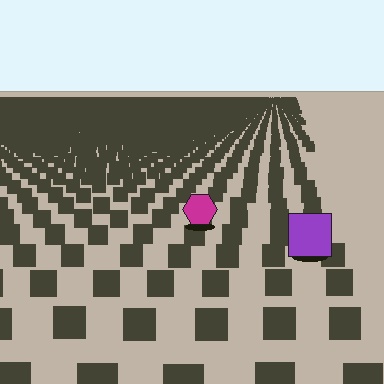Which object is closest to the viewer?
The purple square is closest. The texture marks near it are larger and more spread out.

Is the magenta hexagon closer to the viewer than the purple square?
No. The purple square is closer — you can tell from the texture gradient: the ground texture is coarser near it.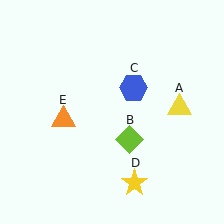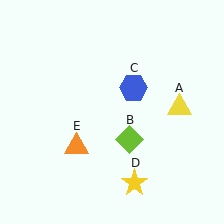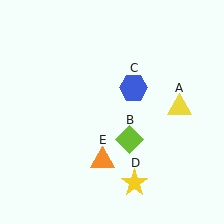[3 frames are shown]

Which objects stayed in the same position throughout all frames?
Yellow triangle (object A) and lime diamond (object B) and blue hexagon (object C) and yellow star (object D) remained stationary.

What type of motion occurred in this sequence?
The orange triangle (object E) rotated counterclockwise around the center of the scene.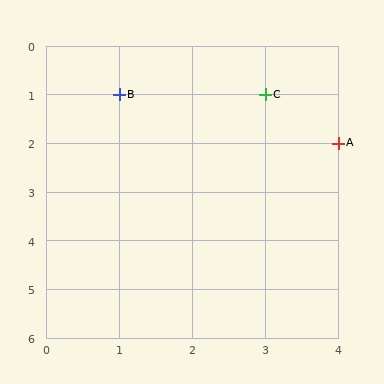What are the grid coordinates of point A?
Point A is at grid coordinates (4, 2).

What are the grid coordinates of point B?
Point B is at grid coordinates (1, 1).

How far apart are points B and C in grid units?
Points B and C are 2 columns apart.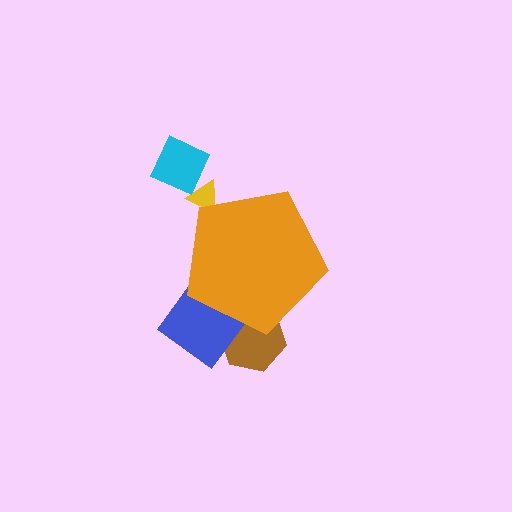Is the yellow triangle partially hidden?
Yes, the yellow triangle is partially hidden behind the orange pentagon.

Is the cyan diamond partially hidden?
No, the cyan diamond is fully visible.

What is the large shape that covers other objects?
An orange pentagon.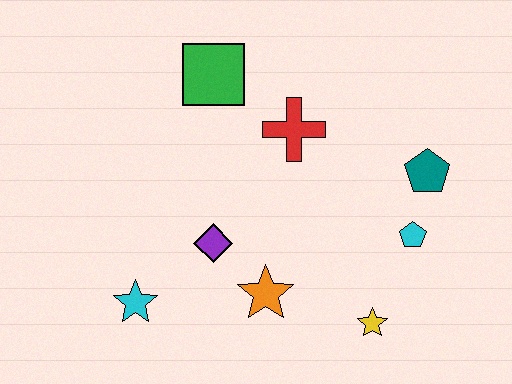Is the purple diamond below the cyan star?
No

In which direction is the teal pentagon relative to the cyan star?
The teal pentagon is to the right of the cyan star.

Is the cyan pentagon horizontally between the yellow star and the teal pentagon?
Yes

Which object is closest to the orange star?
The purple diamond is closest to the orange star.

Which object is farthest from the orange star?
The green square is farthest from the orange star.